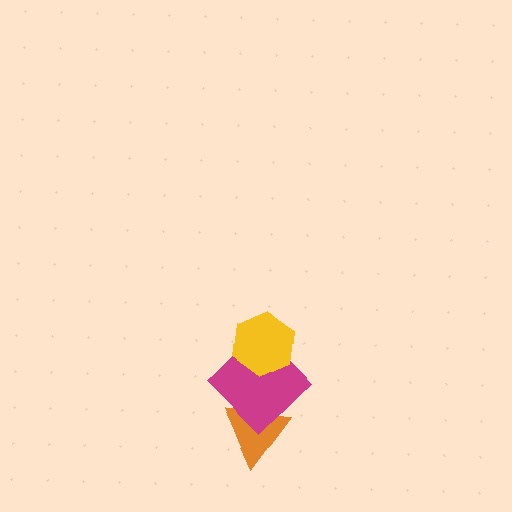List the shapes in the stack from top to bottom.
From top to bottom: the yellow hexagon, the magenta diamond, the orange triangle.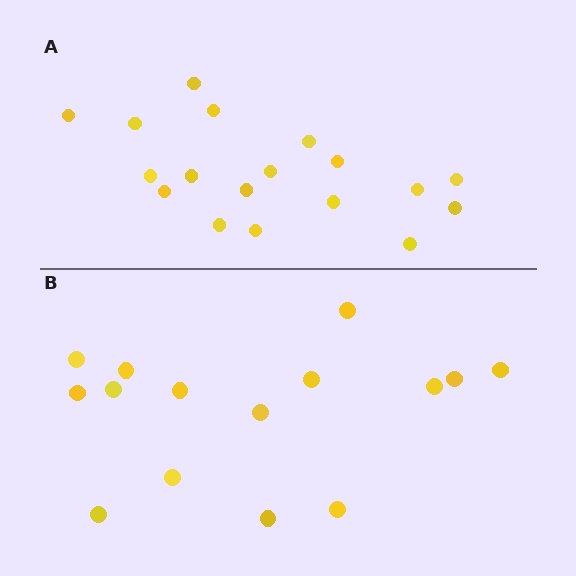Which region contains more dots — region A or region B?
Region A (the top region) has more dots.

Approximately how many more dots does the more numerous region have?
Region A has just a few more — roughly 2 or 3 more dots than region B.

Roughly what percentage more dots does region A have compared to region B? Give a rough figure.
About 20% more.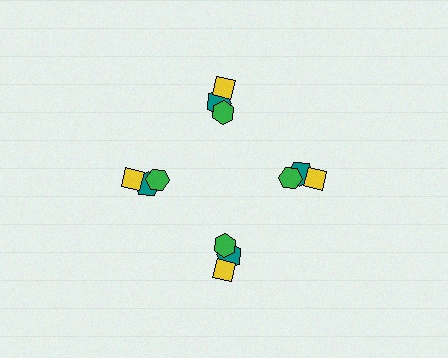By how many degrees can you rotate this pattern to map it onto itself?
The pattern maps onto itself every 90 degrees of rotation.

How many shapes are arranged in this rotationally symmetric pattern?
There are 12 shapes, arranged in 4 groups of 3.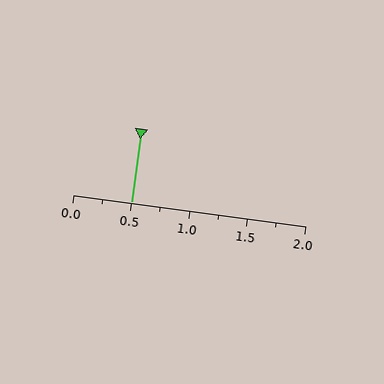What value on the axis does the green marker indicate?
The marker indicates approximately 0.5.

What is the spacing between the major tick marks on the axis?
The major ticks are spaced 0.5 apart.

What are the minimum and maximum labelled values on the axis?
The axis runs from 0.0 to 2.0.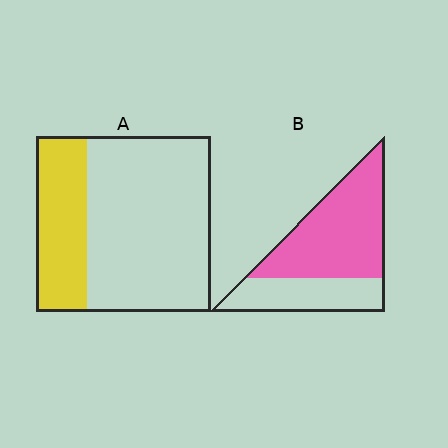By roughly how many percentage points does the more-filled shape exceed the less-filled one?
By roughly 35 percentage points (B over A).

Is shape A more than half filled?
No.